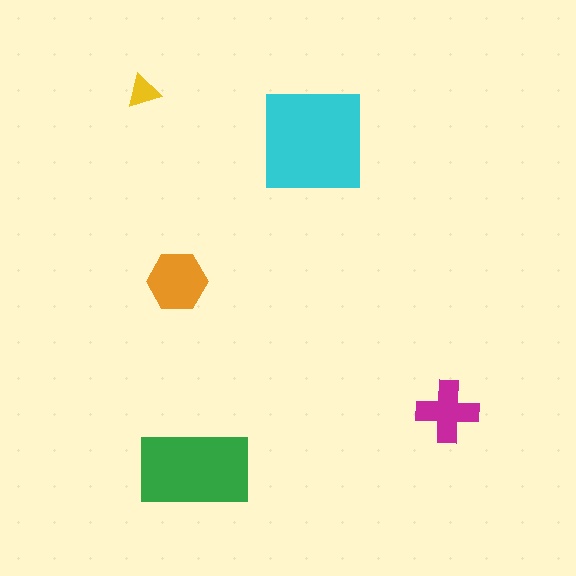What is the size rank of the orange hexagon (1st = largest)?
3rd.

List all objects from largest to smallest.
The cyan square, the green rectangle, the orange hexagon, the magenta cross, the yellow triangle.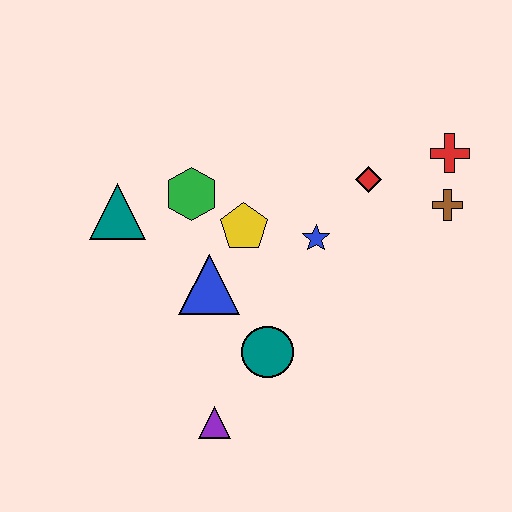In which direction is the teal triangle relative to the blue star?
The teal triangle is to the left of the blue star.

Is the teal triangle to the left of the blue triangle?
Yes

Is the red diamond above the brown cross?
Yes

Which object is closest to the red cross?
The brown cross is closest to the red cross.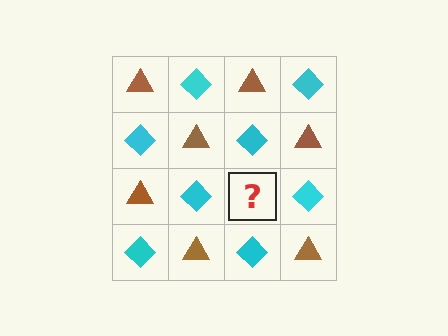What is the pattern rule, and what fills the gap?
The rule is that it alternates brown triangle and cyan diamond in a checkerboard pattern. The gap should be filled with a brown triangle.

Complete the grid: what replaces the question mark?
The question mark should be replaced with a brown triangle.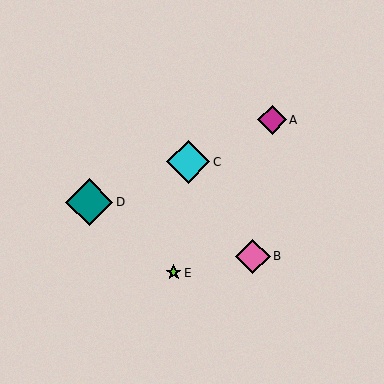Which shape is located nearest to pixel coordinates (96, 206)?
The teal diamond (labeled D) at (89, 202) is nearest to that location.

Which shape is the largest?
The teal diamond (labeled D) is the largest.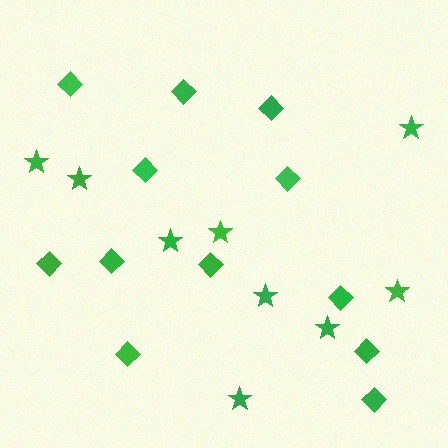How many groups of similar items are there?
There are 2 groups: one group of diamonds (12) and one group of stars (9).